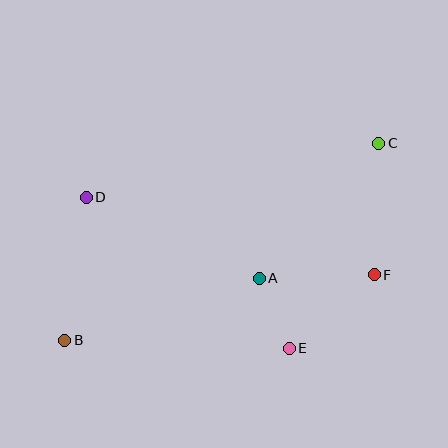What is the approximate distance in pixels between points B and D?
The distance between B and D is approximately 145 pixels.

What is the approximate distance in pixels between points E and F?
The distance between E and F is approximately 112 pixels.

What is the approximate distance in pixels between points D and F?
The distance between D and F is approximately 298 pixels.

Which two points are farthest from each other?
Points B and C are farthest from each other.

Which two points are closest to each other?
Points A and E are closest to each other.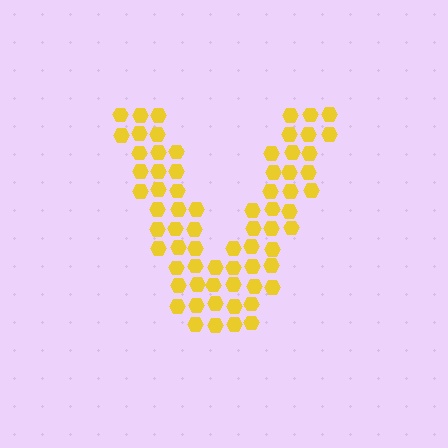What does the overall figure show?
The overall figure shows the letter V.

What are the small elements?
The small elements are hexagons.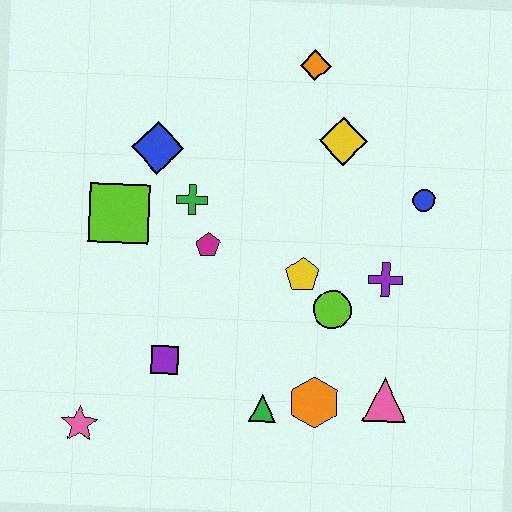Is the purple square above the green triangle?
Yes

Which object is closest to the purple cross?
The lime circle is closest to the purple cross.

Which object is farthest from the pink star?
The orange diamond is farthest from the pink star.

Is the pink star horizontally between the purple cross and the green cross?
No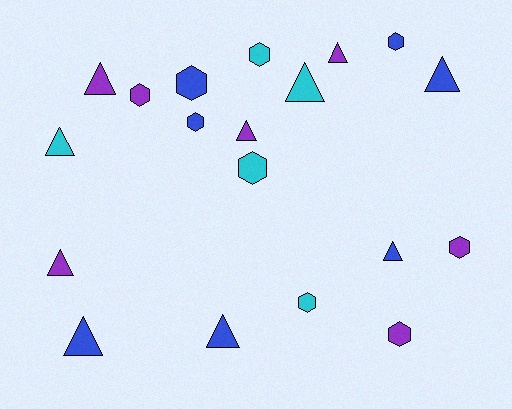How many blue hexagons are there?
There are 3 blue hexagons.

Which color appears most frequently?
Purple, with 7 objects.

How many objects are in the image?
There are 19 objects.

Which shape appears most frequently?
Triangle, with 10 objects.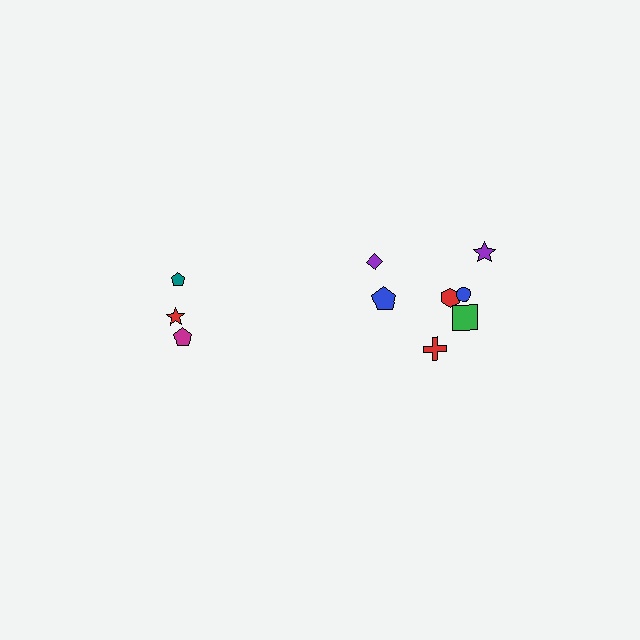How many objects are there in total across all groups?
There are 10 objects.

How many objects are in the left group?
There are 3 objects.